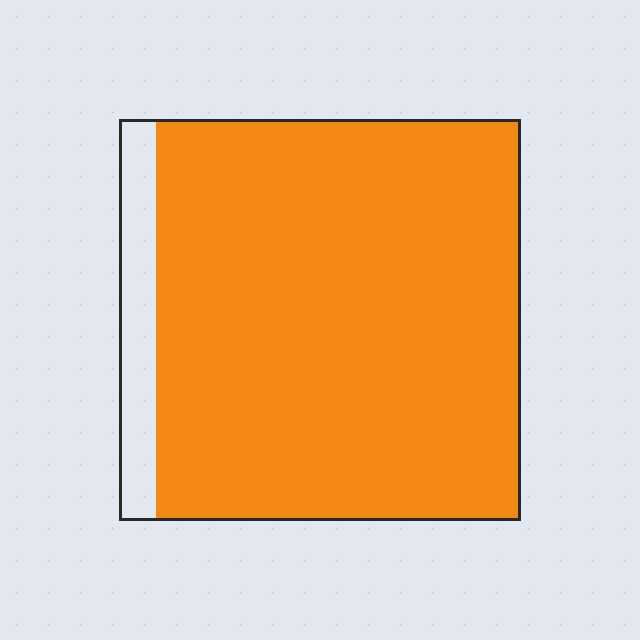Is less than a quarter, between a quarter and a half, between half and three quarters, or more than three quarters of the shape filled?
More than three quarters.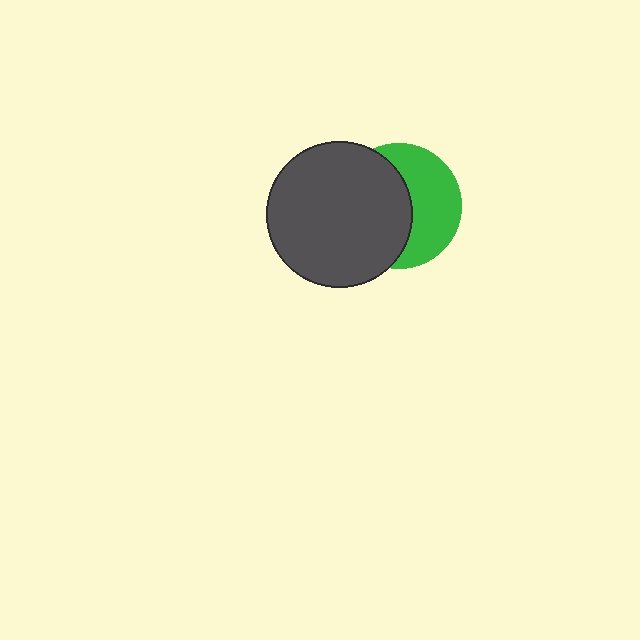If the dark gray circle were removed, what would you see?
You would see the complete green circle.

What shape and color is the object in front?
The object in front is a dark gray circle.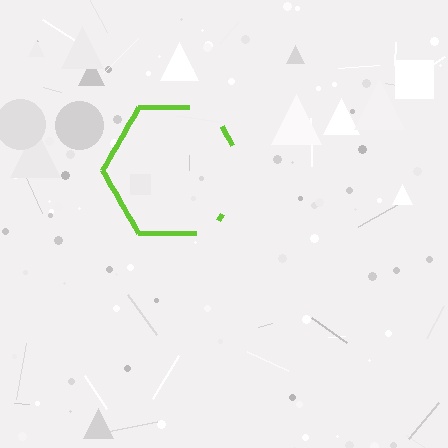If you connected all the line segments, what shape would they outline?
They would outline a hexagon.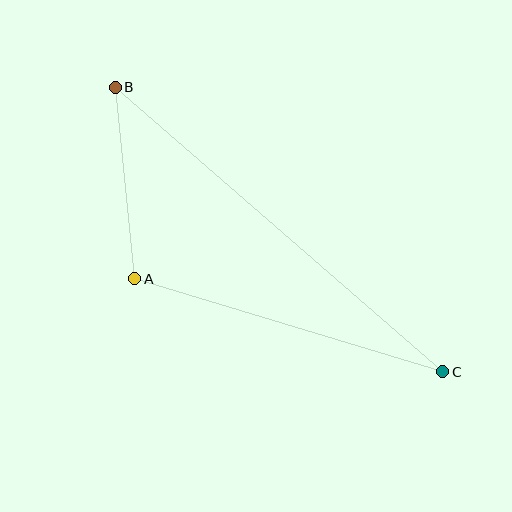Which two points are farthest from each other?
Points B and C are farthest from each other.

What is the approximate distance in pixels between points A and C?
The distance between A and C is approximately 322 pixels.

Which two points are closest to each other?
Points A and B are closest to each other.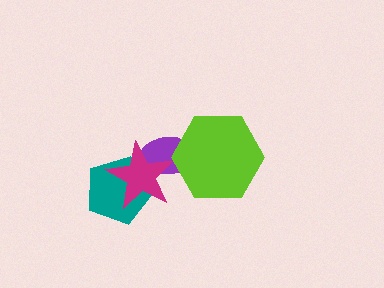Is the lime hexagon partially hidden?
No, no other shape covers it.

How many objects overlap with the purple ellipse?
2 objects overlap with the purple ellipse.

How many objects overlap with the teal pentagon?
1 object overlaps with the teal pentagon.